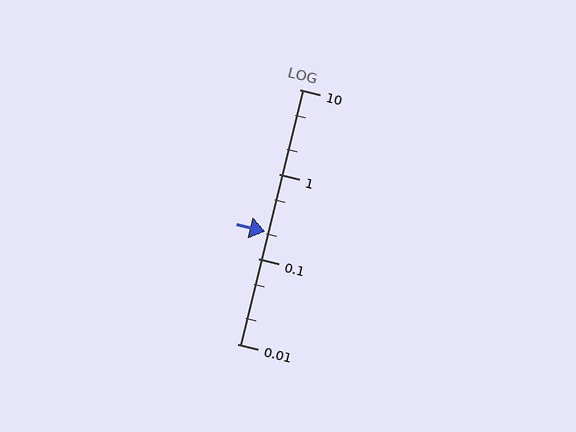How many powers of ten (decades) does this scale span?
The scale spans 3 decades, from 0.01 to 10.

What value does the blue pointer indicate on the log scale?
The pointer indicates approximately 0.21.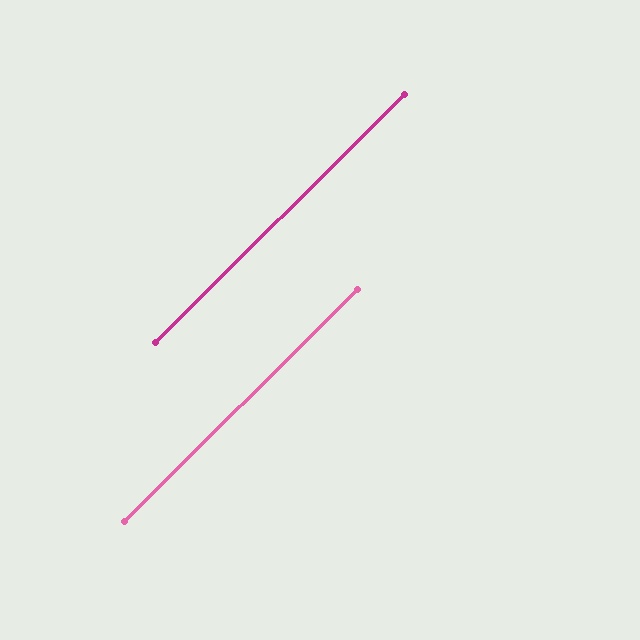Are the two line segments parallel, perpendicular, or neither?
Parallel — their directions differ by only 0.0°.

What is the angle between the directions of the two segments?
Approximately 0 degrees.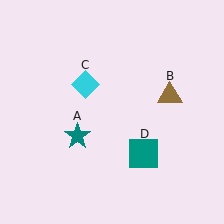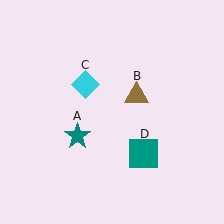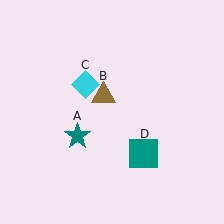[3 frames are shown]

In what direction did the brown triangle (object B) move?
The brown triangle (object B) moved left.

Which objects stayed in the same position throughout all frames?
Teal star (object A) and cyan diamond (object C) and teal square (object D) remained stationary.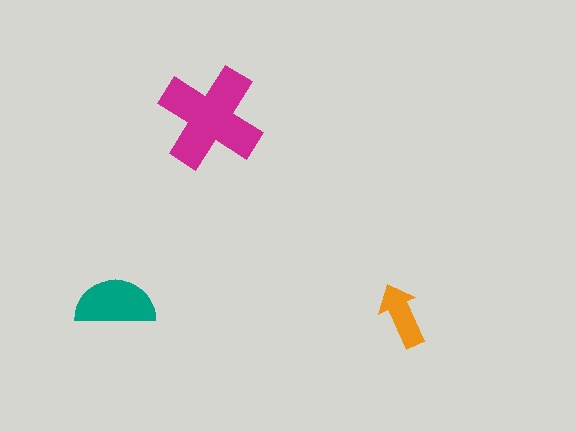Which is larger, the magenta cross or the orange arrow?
The magenta cross.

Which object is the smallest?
The orange arrow.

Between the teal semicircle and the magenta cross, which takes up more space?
The magenta cross.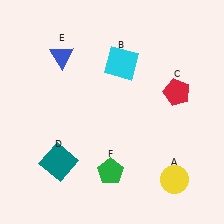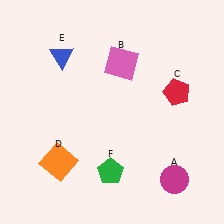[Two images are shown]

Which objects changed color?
A changed from yellow to magenta. B changed from cyan to pink. D changed from teal to orange.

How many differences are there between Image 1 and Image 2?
There are 3 differences between the two images.